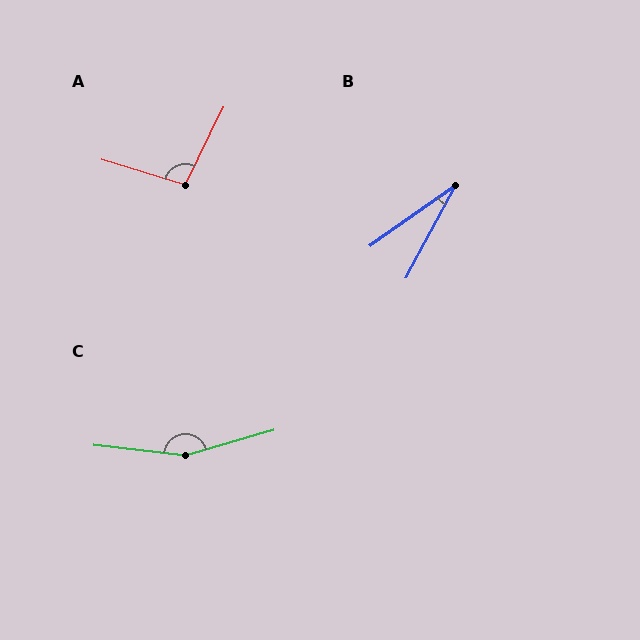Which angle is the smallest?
B, at approximately 26 degrees.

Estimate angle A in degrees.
Approximately 100 degrees.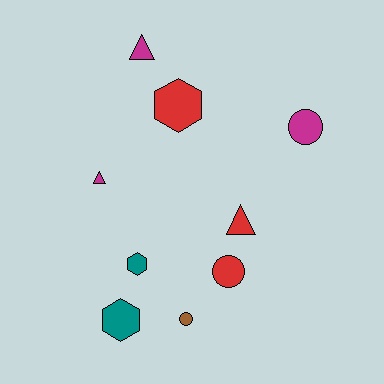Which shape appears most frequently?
Triangle, with 3 objects.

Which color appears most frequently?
Red, with 3 objects.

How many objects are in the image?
There are 9 objects.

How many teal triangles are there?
There are no teal triangles.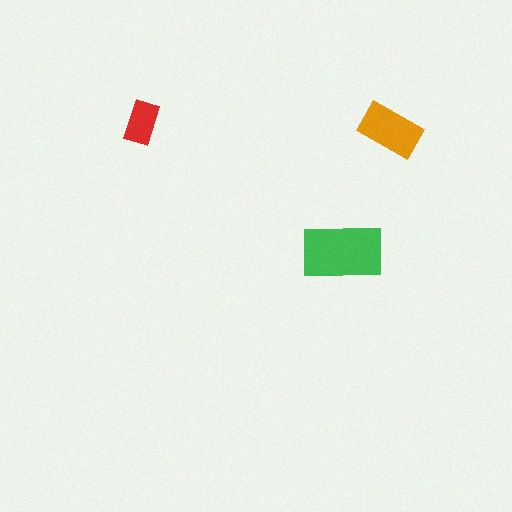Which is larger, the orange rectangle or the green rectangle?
The green one.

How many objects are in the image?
There are 3 objects in the image.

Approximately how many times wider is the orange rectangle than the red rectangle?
About 1.5 times wider.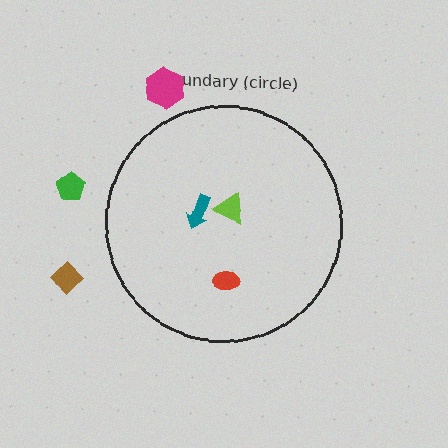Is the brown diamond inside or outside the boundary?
Outside.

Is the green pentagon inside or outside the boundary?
Outside.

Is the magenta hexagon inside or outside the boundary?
Outside.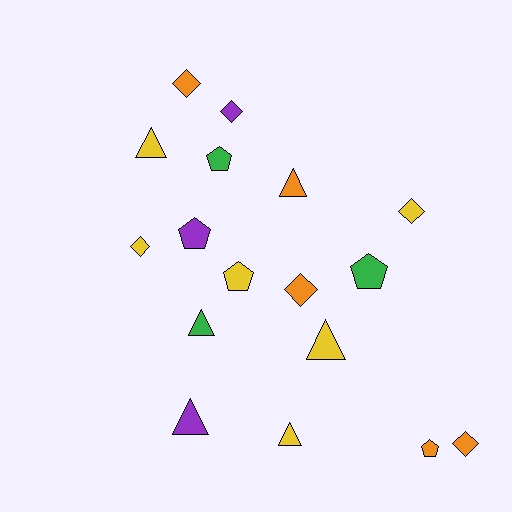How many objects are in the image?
There are 17 objects.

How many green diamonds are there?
There are no green diamonds.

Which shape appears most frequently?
Triangle, with 6 objects.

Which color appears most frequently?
Yellow, with 6 objects.